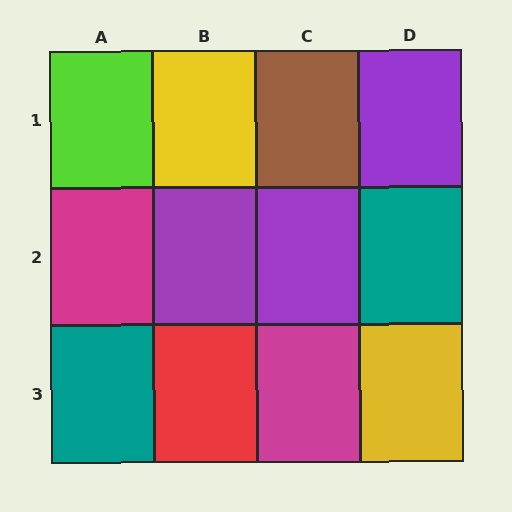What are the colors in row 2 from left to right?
Magenta, purple, purple, teal.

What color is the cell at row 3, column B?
Red.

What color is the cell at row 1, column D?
Purple.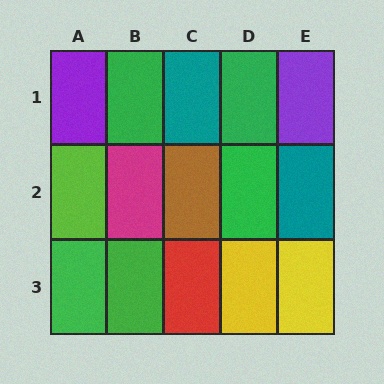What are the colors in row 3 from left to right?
Green, green, red, yellow, yellow.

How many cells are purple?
2 cells are purple.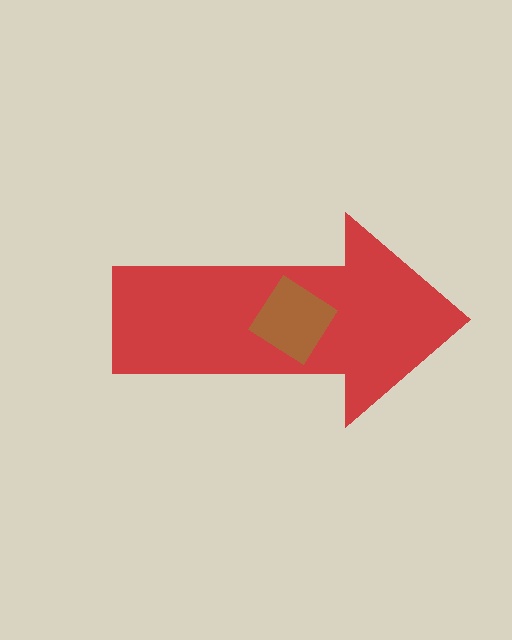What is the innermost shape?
The brown diamond.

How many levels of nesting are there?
2.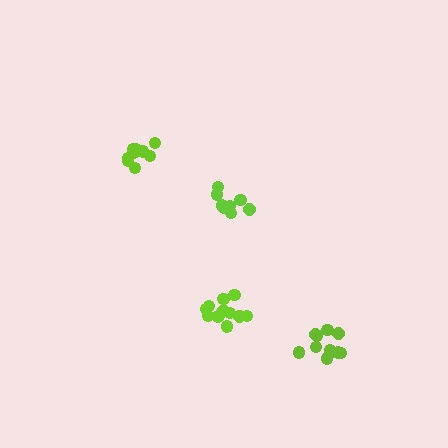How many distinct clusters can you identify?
There are 4 distinct clusters.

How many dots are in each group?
Group 1: 9 dots, Group 2: 11 dots, Group 3: 12 dots, Group 4: 8 dots (40 total).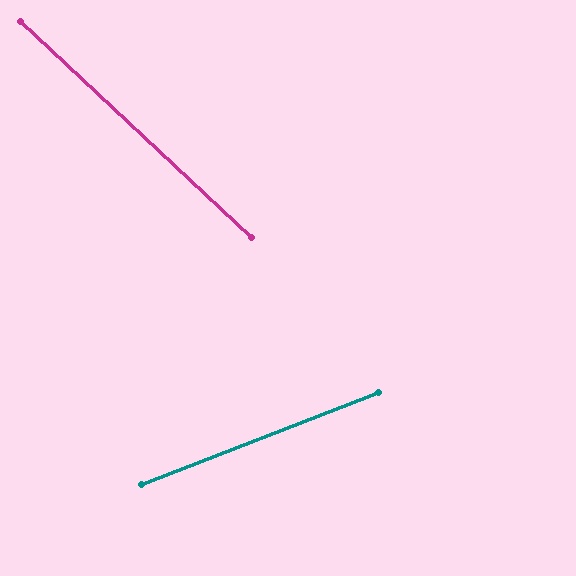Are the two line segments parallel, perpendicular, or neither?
Neither parallel nor perpendicular — they differ by about 64°.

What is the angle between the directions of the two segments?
Approximately 64 degrees.